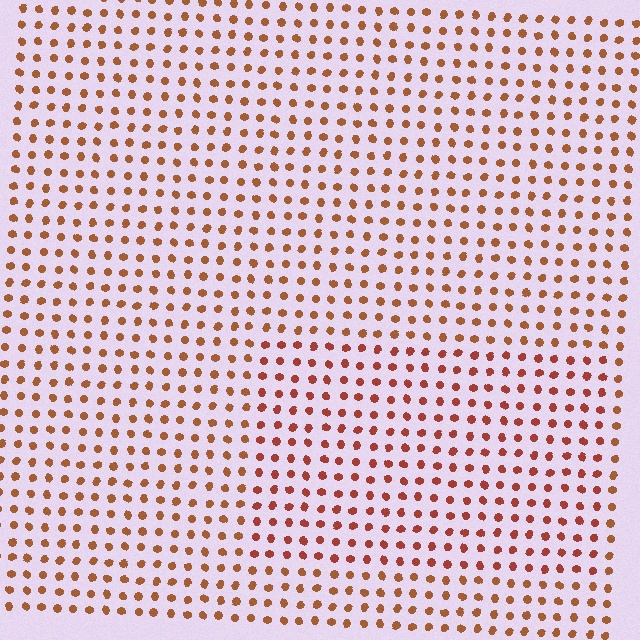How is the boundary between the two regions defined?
The boundary is defined purely by a slight shift in hue (about 17 degrees). Spacing, size, and orientation are identical on both sides.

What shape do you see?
I see a rectangle.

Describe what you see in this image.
The image is filled with small brown elements in a uniform arrangement. A rectangle-shaped region is visible where the elements are tinted to a slightly different hue, forming a subtle color boundary.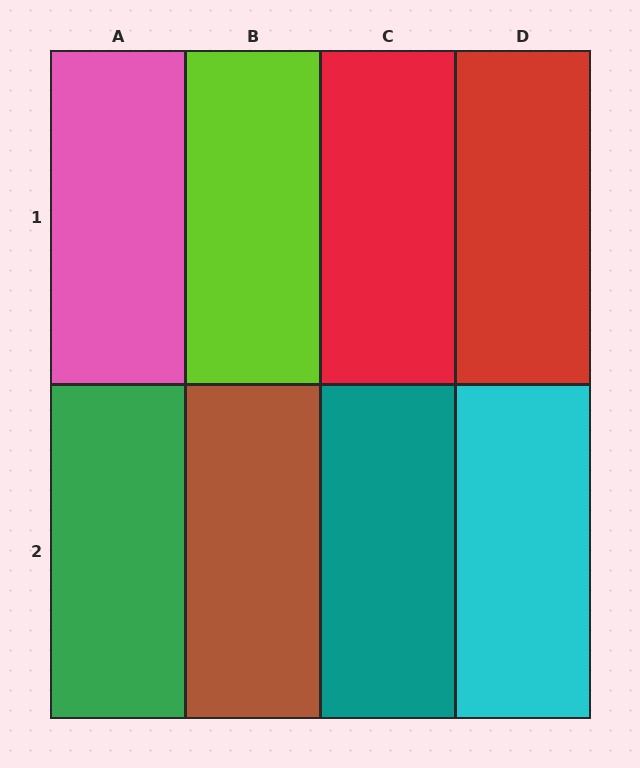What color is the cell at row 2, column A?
Green.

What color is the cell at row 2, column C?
Teal.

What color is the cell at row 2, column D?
Cyan.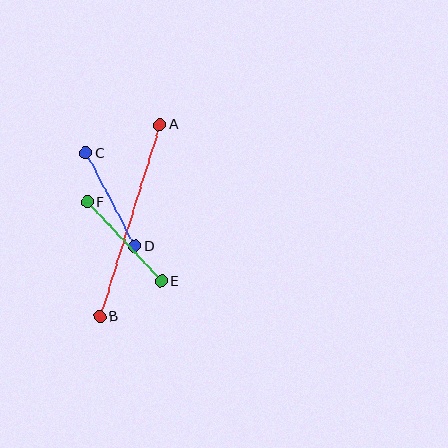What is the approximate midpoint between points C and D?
The midpoint is at approximately (110, 200) pixels.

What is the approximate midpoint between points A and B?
The midpoint is at approximately (130, 221) pixels.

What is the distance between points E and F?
The distance is approximately 108 pixels.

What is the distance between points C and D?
The distance is approximately 105 pixels.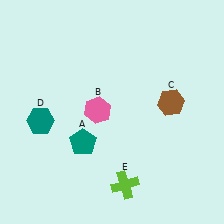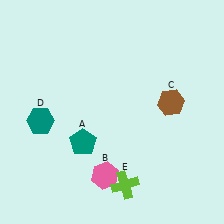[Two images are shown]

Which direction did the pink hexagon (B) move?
The pink hexagon (B) moved down.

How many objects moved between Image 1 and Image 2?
1 object moved between the two images.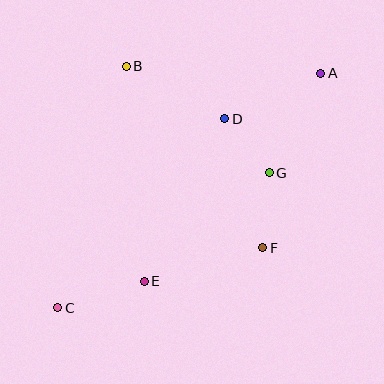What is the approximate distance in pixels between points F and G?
The distance between F and G is approximately 75 pixels.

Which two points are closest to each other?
Points D and G are closest to each other.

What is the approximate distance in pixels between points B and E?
The distance between B and E is approximately 216 pixels.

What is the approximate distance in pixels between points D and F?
The distance between D and F is approximately 134 pixels.